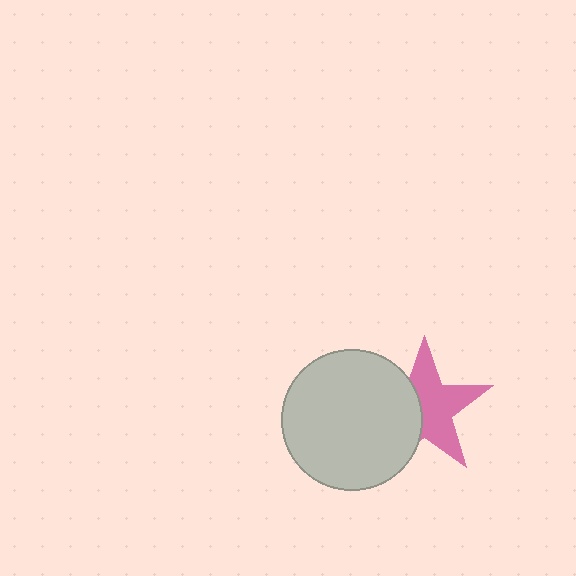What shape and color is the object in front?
The object in front is a light gray circle.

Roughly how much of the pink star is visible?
About half of it is visible (roughly 59%).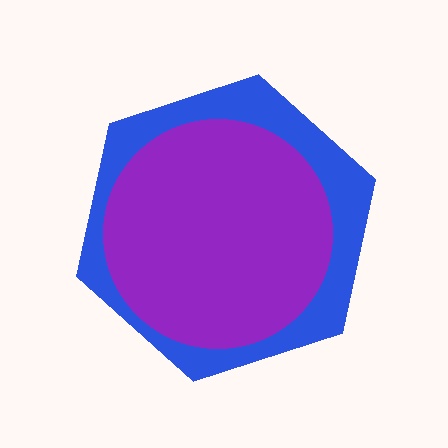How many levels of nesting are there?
2.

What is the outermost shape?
The blue hexagon.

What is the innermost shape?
The purple circle.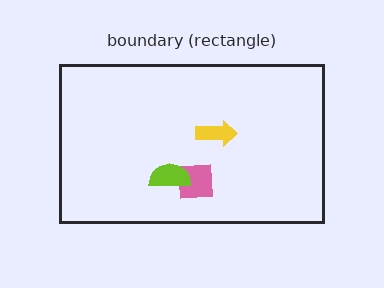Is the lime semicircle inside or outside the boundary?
Inside.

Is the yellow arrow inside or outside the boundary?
Inside.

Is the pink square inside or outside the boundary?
Inside.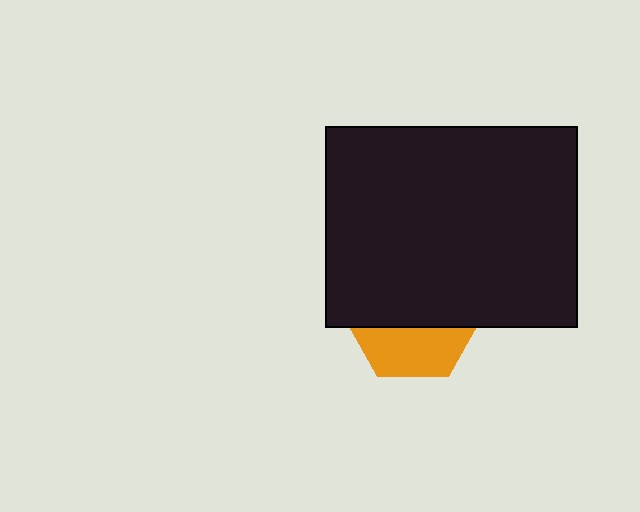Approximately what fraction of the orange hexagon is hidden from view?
Roughly 63% of the orange hexagon is hidden behind the black rectangle.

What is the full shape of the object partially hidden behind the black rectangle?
The partially hidden object is an orange hexagon.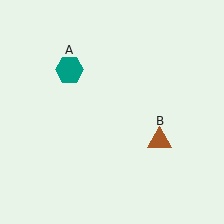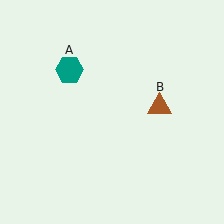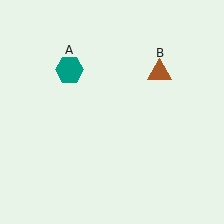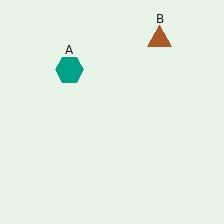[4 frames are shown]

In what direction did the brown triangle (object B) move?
The brown triangle (object B) moved up.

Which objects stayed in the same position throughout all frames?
Teal hexagon (object A) remained stationary.